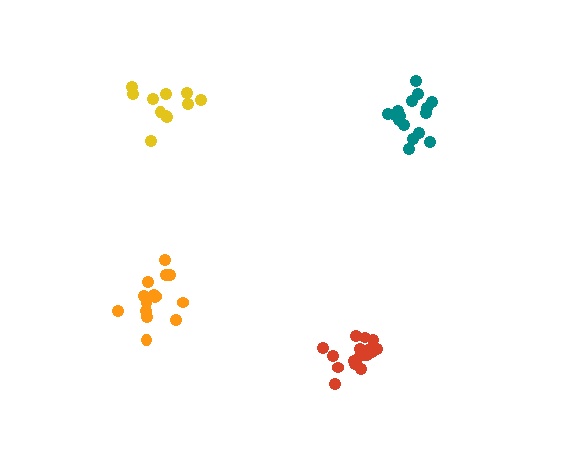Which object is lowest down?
The red cluster is bottommost.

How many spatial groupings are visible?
There are 4 spatial groupings.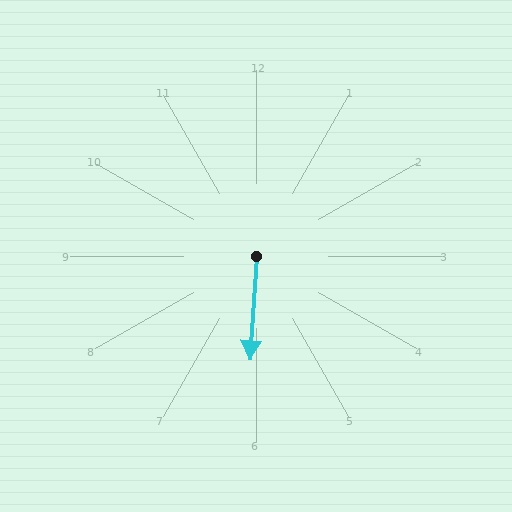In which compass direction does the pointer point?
South.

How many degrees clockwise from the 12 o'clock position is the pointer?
Approximately 183 degrees.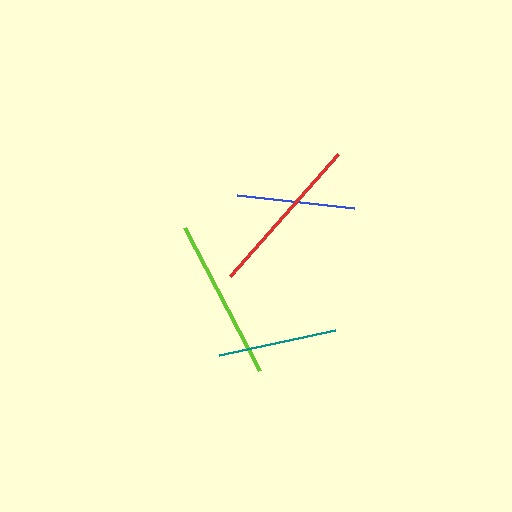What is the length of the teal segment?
The teal segment is approximately 118 pixels long.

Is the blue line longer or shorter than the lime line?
The lime line is longer than the blue line.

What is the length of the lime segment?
The lime segment is approximately 161 pixels long.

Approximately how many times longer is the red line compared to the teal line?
The red line is approximately 1.4 times the length of the teal line.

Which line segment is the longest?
The red line is the longest at approximately 163 pixels.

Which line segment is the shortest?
The blue line is the shortest at approximately 118 pixels.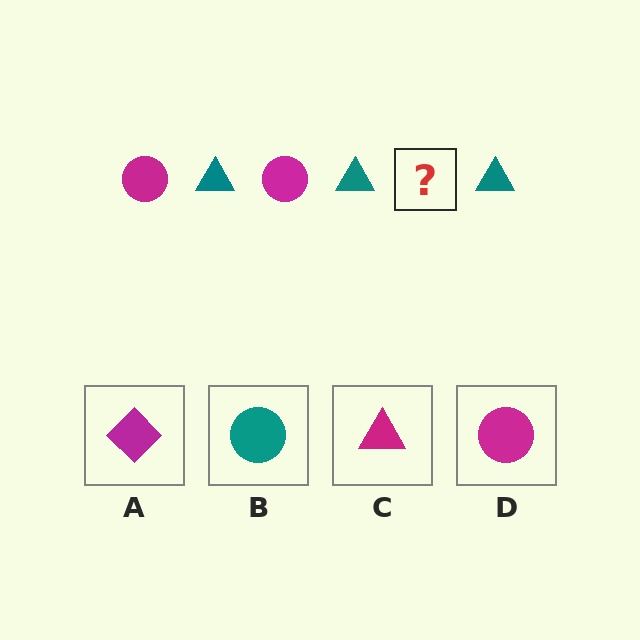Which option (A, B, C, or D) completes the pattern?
D.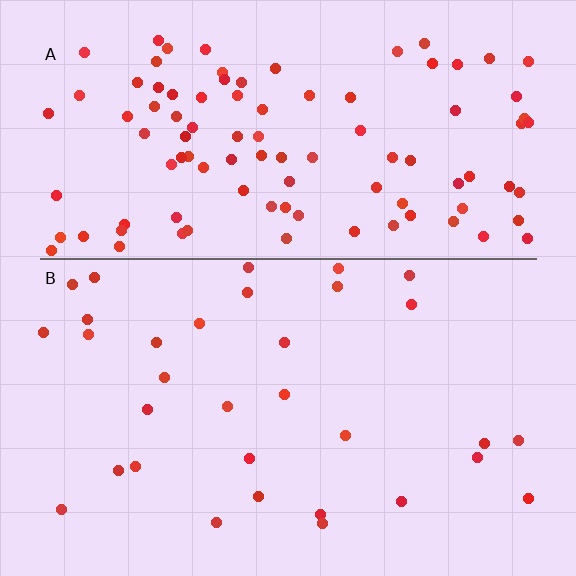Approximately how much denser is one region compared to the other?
Approximately 3.1× — region A over region B.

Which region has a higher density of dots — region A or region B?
A (the top).